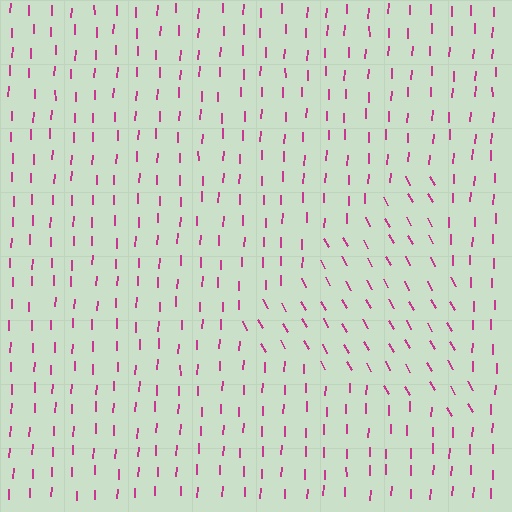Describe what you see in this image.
The image is filled with small magenta line segments. A triangle region in the image has lines oriented differently from the surrounding lines, creating a visible texture boundary.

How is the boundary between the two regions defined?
The boundary is defined purely by a change in line orientation (approximately 31 degrees difference). All lines are the same color and thickness.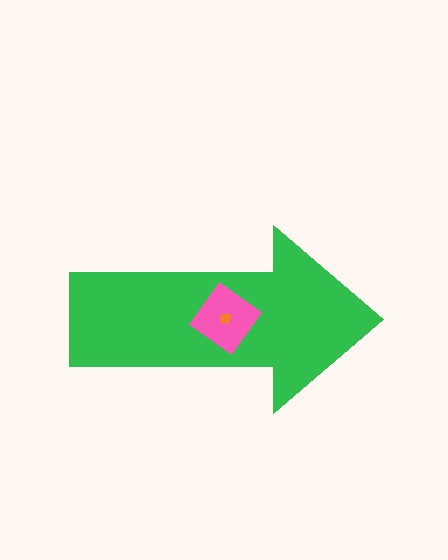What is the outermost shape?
The green arrow.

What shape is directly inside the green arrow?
The pink diamond.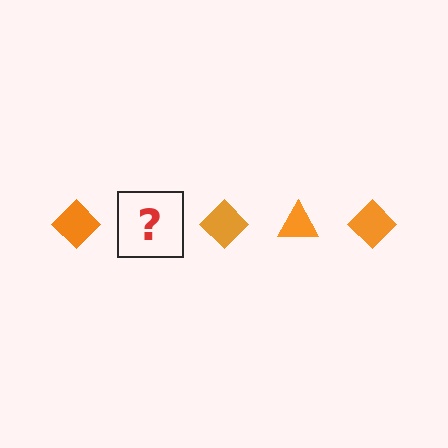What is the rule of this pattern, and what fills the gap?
The rule is that the pattern cycles through diamond, triangle shapes in orange. The gap should be filled with an orange triangle.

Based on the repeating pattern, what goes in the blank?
The blank should be an orange triangle.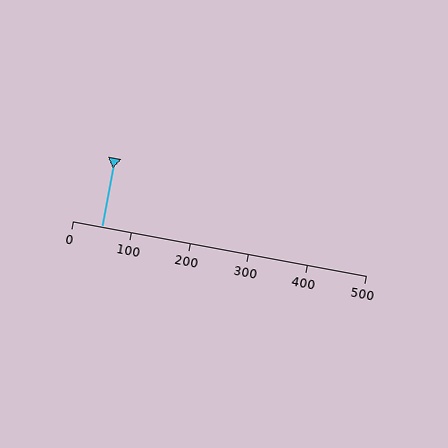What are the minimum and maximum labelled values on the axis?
The axis runs from 0 to 500.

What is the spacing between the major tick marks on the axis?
The major ticks are spaced 100 apart.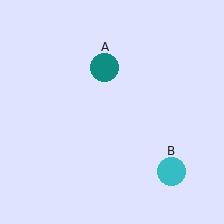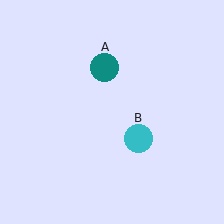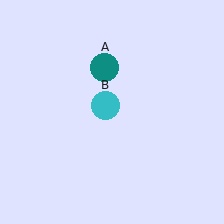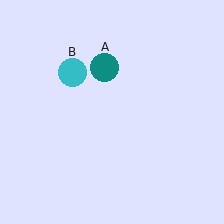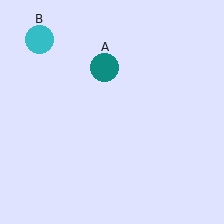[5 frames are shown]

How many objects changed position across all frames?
1 object changed position: cyan circle (object B).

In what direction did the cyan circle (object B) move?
The cyan circle (object B) moved up and to the left.